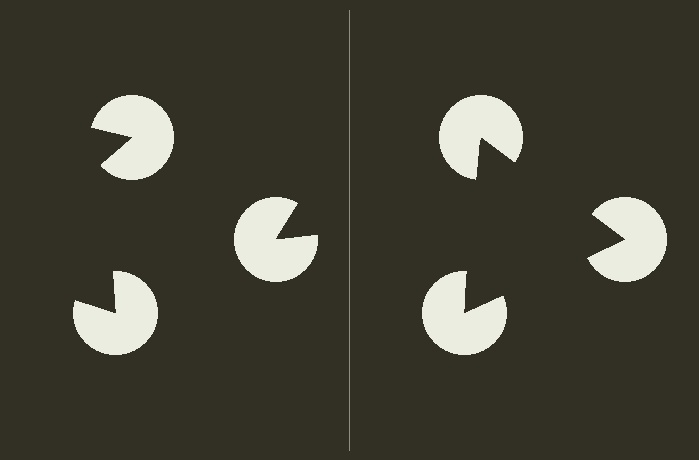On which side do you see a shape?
An illusory triangle appears on the right side. On the left side the wedge cuts are rotated, so no coherent shape forms.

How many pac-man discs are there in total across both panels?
6 — 3 on each side.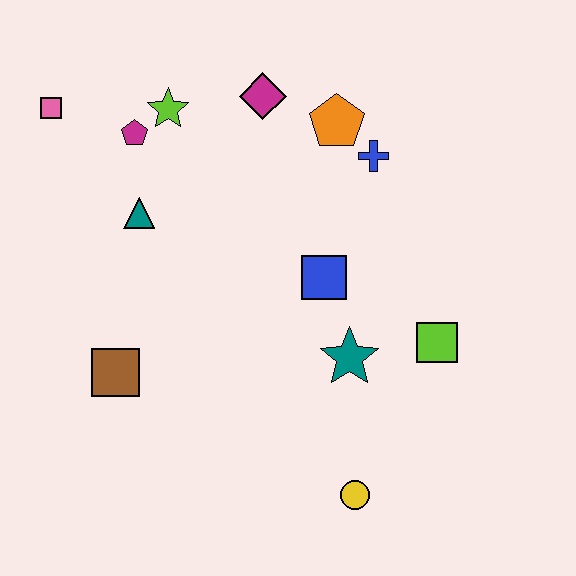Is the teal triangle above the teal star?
Yes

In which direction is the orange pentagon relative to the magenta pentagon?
The orange pentagon is to the right of the magenta pentagon.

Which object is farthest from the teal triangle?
The yellow circle is farthest from the teal triangle.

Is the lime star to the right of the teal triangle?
Yes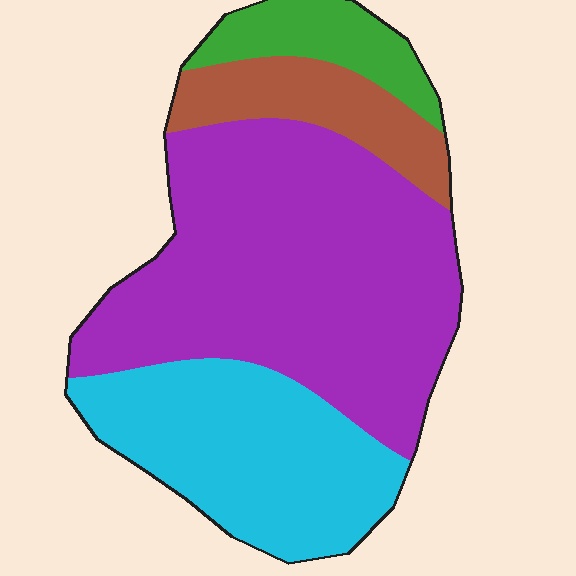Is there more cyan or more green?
Cyan.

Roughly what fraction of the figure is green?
Green takes up about one tenth (1/10) of the figure.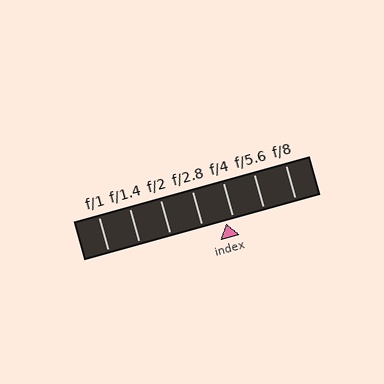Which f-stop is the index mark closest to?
The index mark is closest to f/4.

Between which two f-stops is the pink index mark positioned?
The index mark is between f/2.8 and f/4.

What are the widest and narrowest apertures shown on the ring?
The widest aperture shown is f/1 and the narrowest is f/8.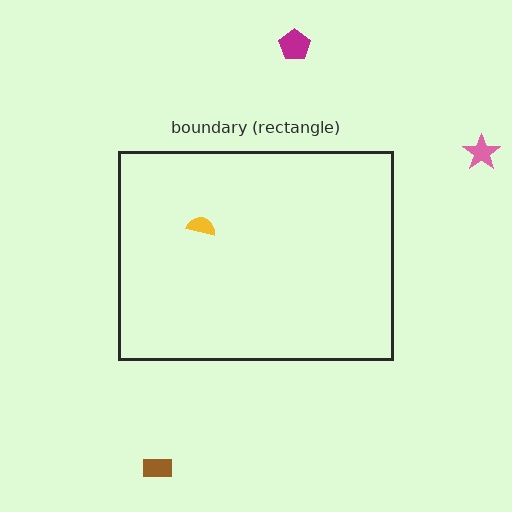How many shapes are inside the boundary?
1 inside, 3 outside.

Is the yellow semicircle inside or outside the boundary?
Inside.